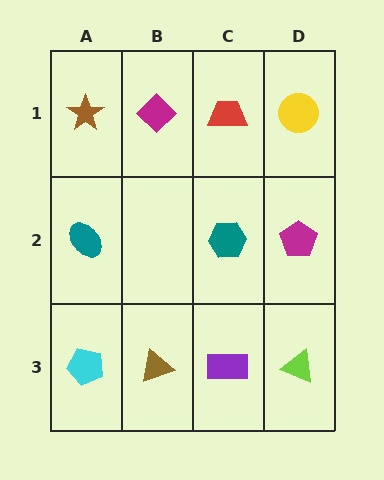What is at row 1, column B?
A magenta diamond.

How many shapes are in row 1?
4 shapes.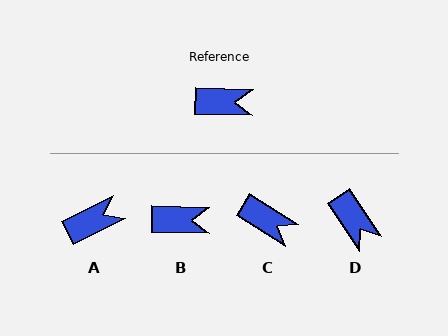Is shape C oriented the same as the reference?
No, it is off by about 30 degrees.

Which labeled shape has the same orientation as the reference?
B.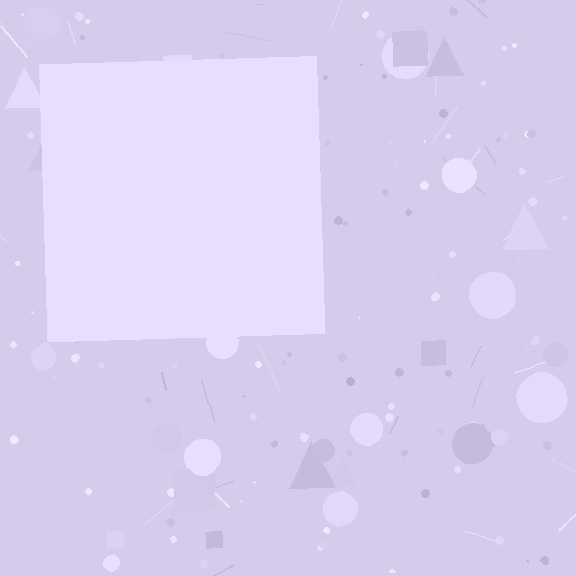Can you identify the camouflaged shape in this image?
The camouflaged shape is a square.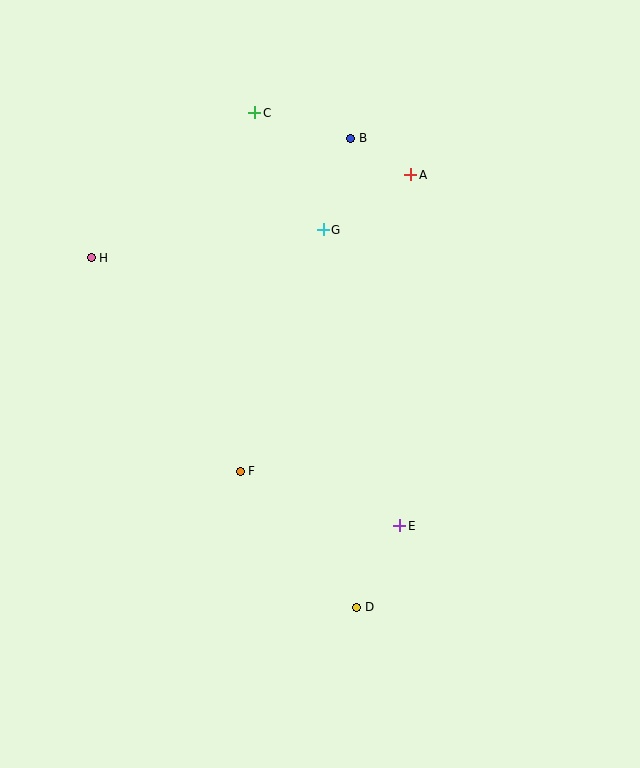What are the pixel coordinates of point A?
Point A is at (411, 175).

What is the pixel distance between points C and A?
The distance between C and A is 168 pixels.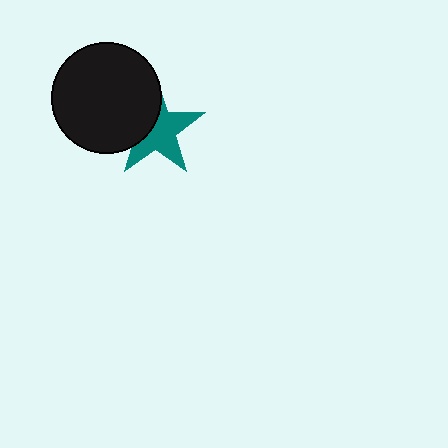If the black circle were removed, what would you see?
You would see the complete teal star.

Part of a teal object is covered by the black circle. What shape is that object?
It is a star.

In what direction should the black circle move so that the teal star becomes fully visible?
The black circle should move left. That is the shortest direction to clear the overlap and leave the teal star fully visible.